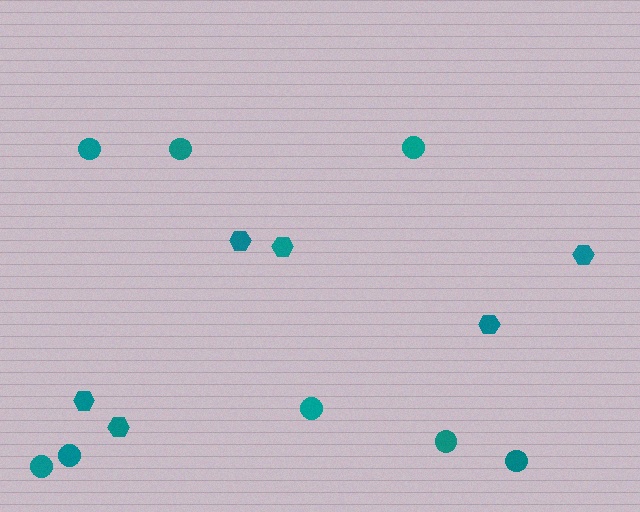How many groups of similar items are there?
There are 2 groups: one group of hexagons (6) and one group of circles (8).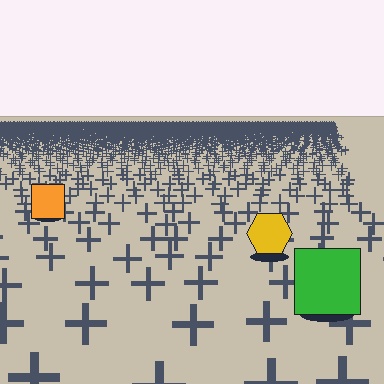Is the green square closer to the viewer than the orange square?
Yes. The green square is closer — you can tell from the texture gradient: the ground texture is coarser near it.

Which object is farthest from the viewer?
The orange square is farthest from the viewer. It appears smaller and the ground texture around it is denser.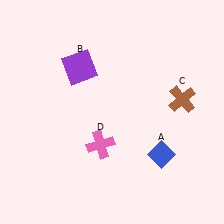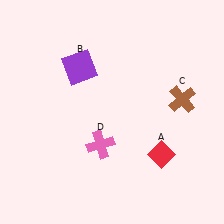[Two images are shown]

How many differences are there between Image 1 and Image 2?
There is 1 difference between the two images.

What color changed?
The diamond (A) changed from blue in Image 1 to red in Image 2.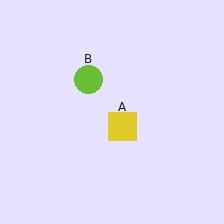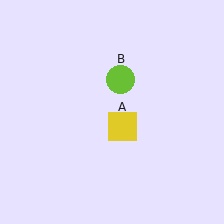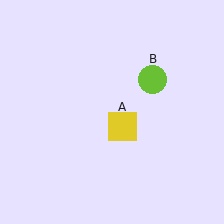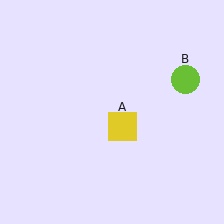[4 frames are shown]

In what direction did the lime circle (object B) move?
The lime circle (object B) moved right.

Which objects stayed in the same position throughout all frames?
Yellow square (object A) remained stationary.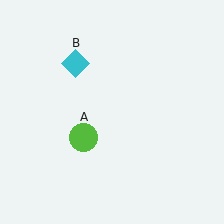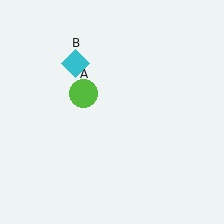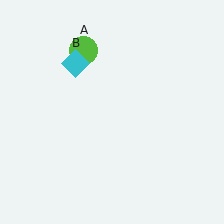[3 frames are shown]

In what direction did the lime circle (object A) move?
The lime circle (object A) moved up.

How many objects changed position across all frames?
1 object changed position: lime circle (object A).